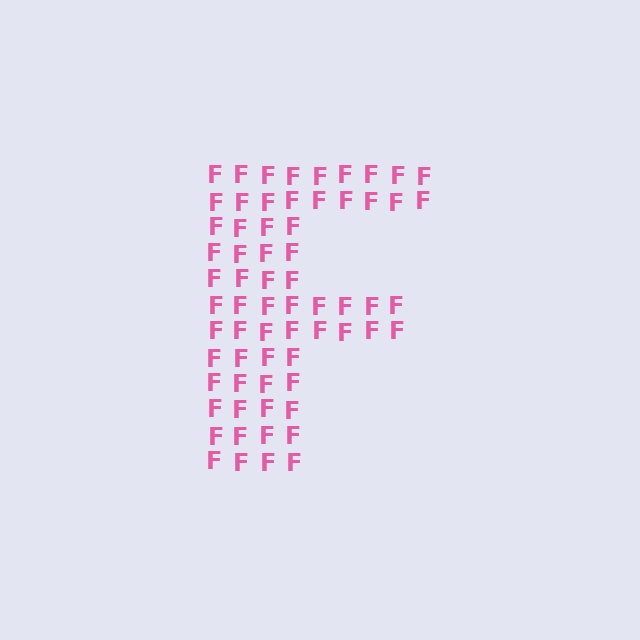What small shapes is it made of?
It is made of small letter F's.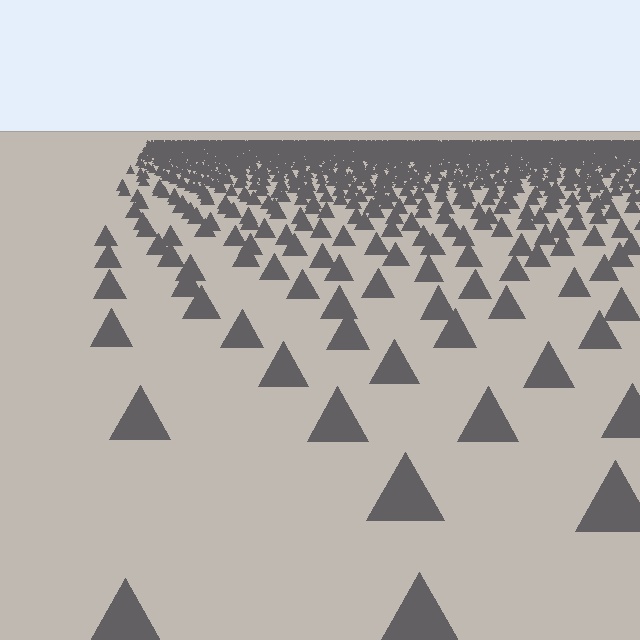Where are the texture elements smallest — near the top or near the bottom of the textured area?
Near the top.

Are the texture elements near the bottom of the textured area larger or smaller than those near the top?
Larger. Near the bottom, elements are closer to the viewer and appear at a bigger on-screen size.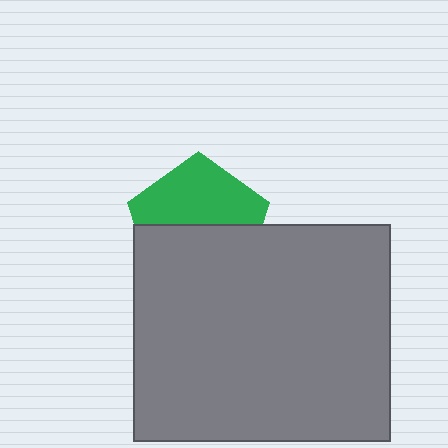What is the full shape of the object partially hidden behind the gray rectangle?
The partially hidden object is a green pentagon.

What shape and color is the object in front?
The object in front is a gray rectangle.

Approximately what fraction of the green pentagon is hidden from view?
Roughly 52% of the green pentagon is hidden behind the gray rectangle.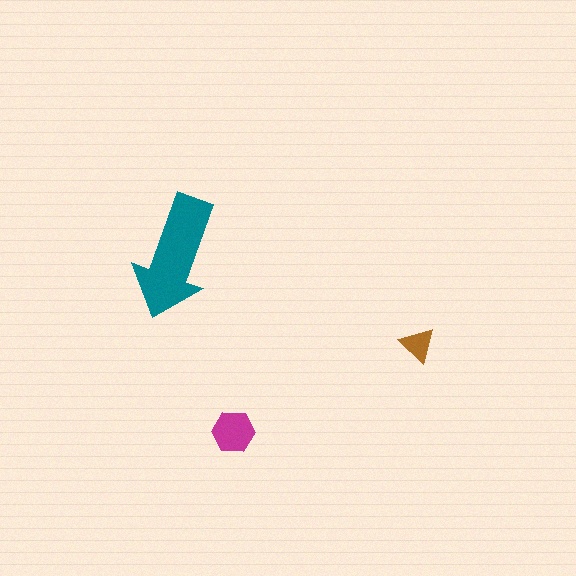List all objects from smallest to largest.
The brown triangle, the magenta hexagon, the teal arrow.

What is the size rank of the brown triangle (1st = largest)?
3rd.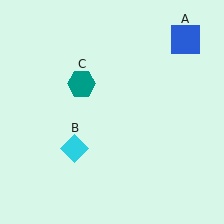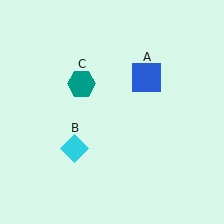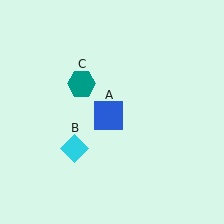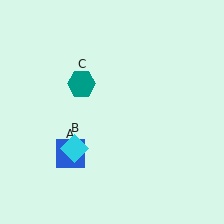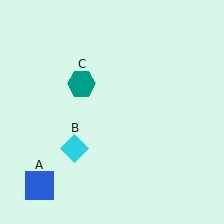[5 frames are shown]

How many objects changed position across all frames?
1 object changed position: blue square (object A).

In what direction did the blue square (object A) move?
The blue square (object A) moved down and to the left.